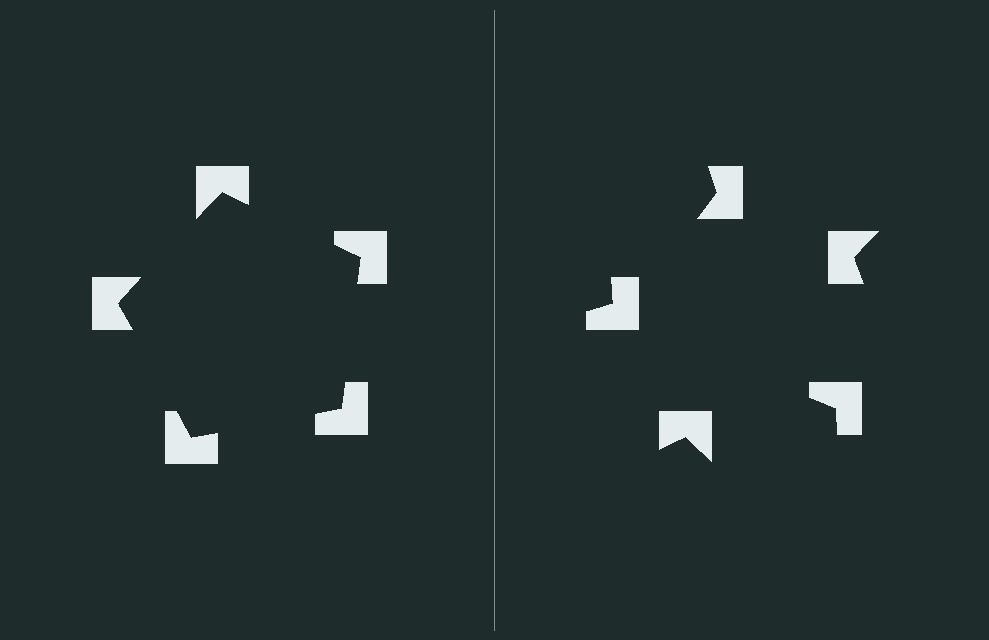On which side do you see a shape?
An illusory pentagon appears on the left side. On the right side the wedge cuts are rotated, so no coherent shape forms.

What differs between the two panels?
The notched squares are positioned identically on both sides; only the wedge orientations differ. On the left they align to a pentagon; on the right they are misaligned.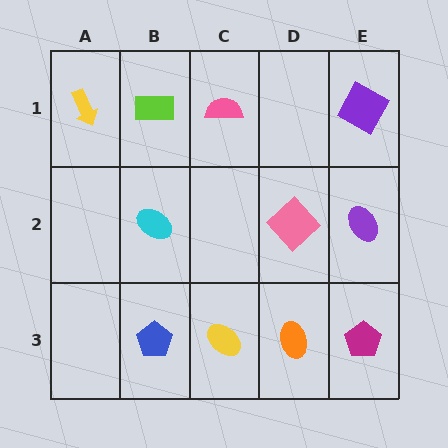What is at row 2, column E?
A purple ellipse.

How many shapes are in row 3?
4 shapes.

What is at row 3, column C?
A yellow ellipse.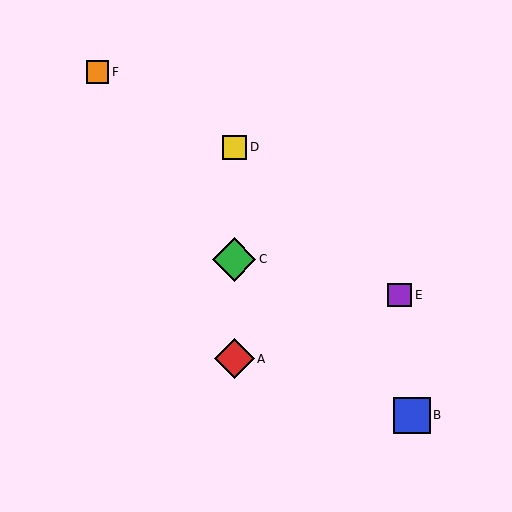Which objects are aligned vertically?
Objects A, C, D are aligned vertically.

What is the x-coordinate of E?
Object E is at x≈400.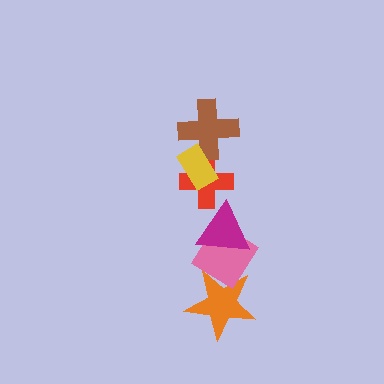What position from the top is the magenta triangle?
The magenta triangle is 4th from the top.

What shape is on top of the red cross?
The brown cross is on top of the red cross.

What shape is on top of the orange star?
The pink diamond is on top of the orange star.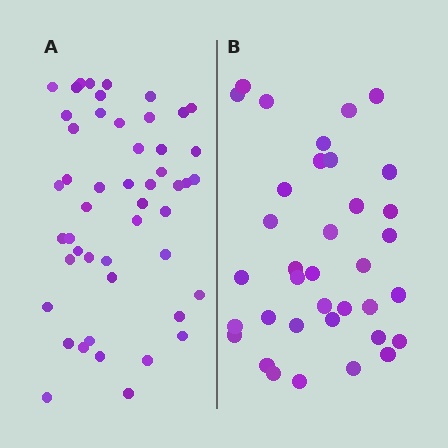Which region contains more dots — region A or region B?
Region A (the left region) has more dots.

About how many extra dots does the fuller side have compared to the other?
Region A has approximately 15 more dots than region B.